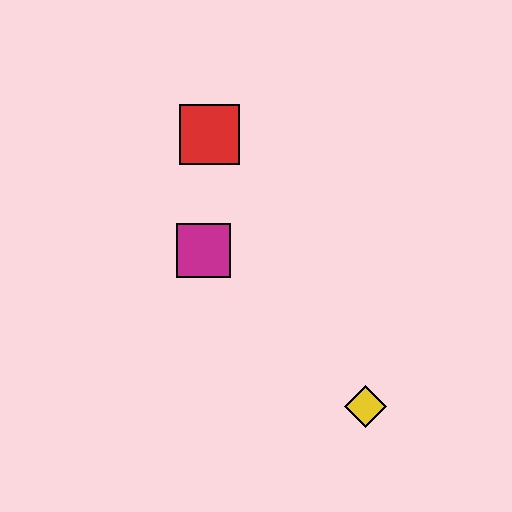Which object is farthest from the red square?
The yellow diamond is farthest from the red square.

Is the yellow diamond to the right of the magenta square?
Yes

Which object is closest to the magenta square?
The red square is closest to the magenta square.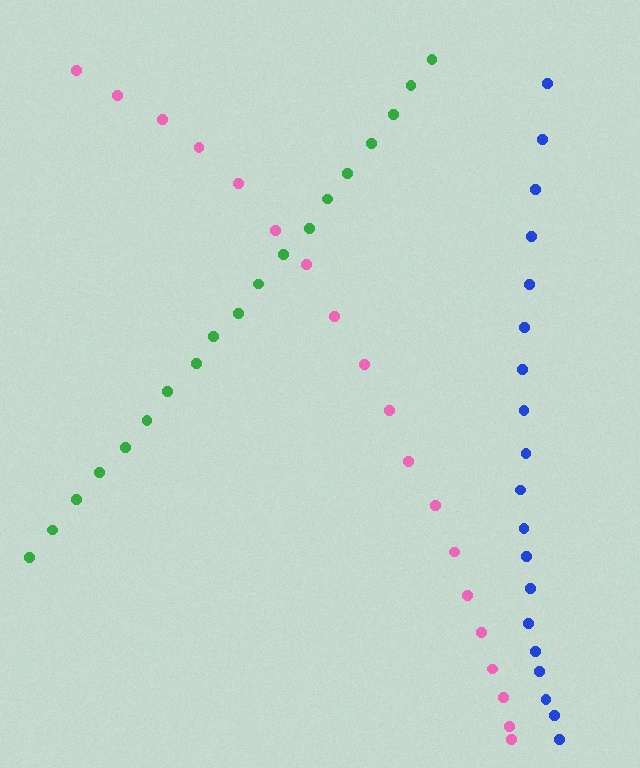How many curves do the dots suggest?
There are 3 distinct paths.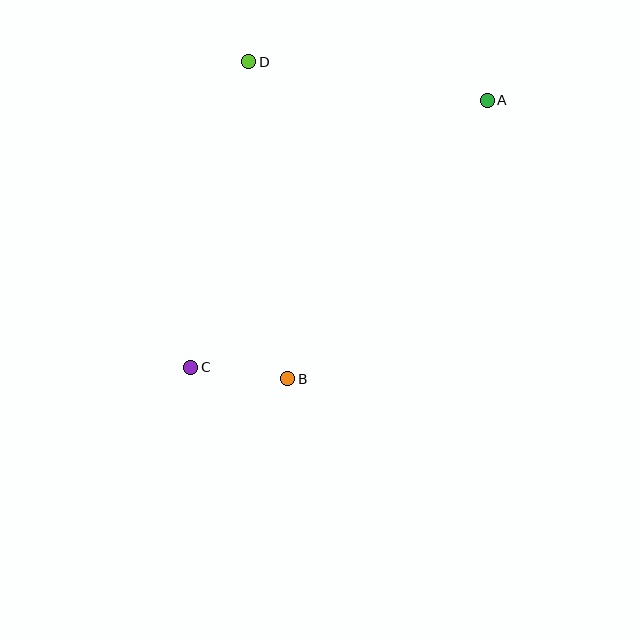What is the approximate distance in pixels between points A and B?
The distance between A and B is approximately 342 pixels.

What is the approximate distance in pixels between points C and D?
The distance between C and D is approximately 311 pixels.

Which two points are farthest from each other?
Points A and C are farthest from each other.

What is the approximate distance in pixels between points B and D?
The distance between B and D is approximately 319 pixels.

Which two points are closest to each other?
Points B and C are closest to each other.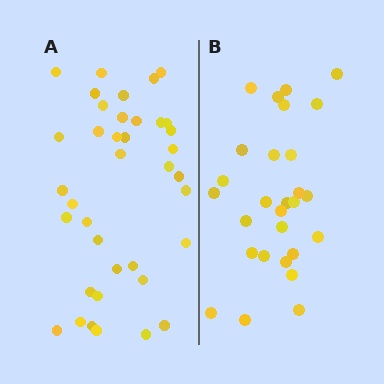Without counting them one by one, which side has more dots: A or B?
Region A (the left region) has more dots.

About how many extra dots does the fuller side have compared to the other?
Region A has roughly 10 or so more dots than region B.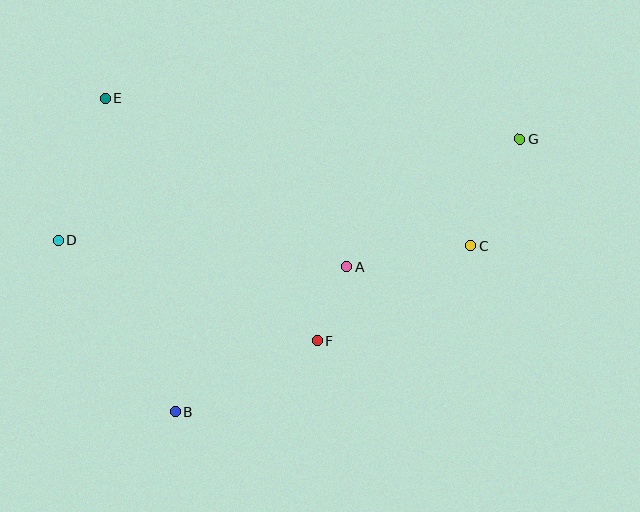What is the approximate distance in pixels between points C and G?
The distance between C and G is approximately 118 pixels.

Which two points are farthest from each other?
Points D and G are farthest from each other.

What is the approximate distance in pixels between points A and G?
The distance between A and G is approximately 215 pixels.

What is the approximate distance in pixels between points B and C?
The distance between B and C is approximately 339 pixels.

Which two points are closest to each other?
Points A and F are closest to each other.